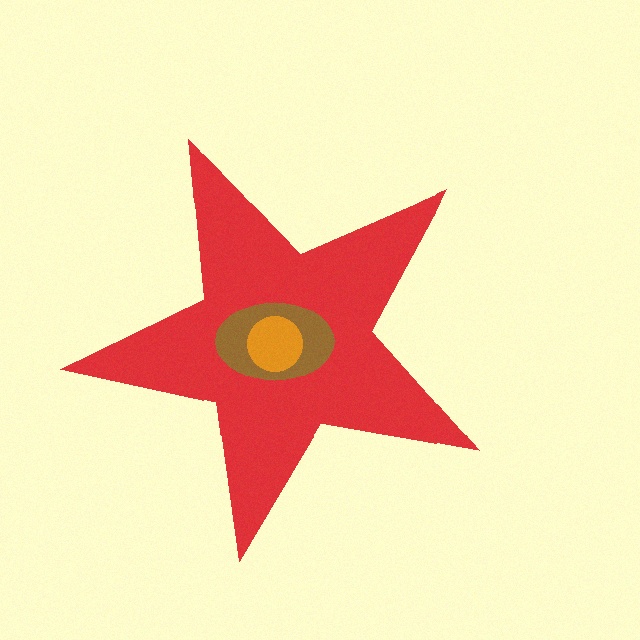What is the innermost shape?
The orange circle.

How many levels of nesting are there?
3.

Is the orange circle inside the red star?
Yes.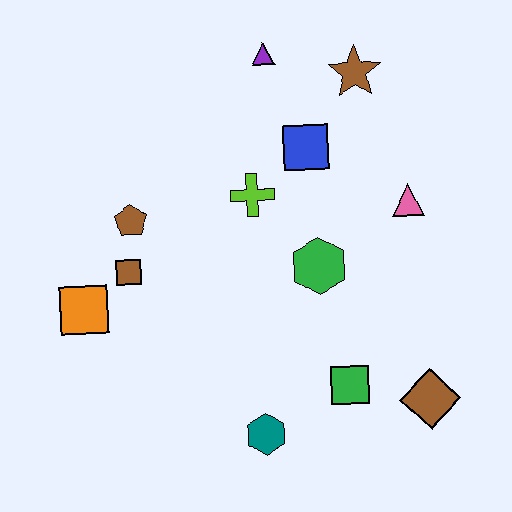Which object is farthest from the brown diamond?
The purple triangle is farthest from the brown diamond.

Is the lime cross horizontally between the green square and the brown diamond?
No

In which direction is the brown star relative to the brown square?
The brown star is to the right of the brown square.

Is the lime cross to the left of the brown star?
Yes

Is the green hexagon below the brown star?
Yes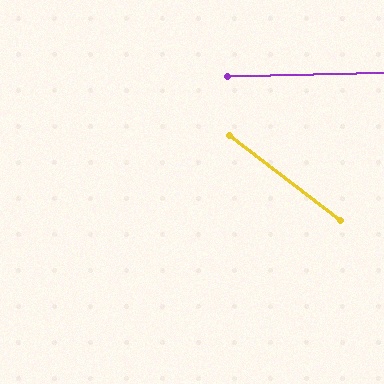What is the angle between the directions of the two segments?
Approximately 39 degrees.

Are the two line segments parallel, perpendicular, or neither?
Neither parallel nor perpendicular — they differ by about 39°.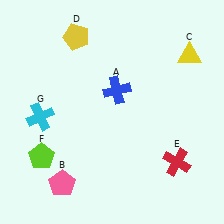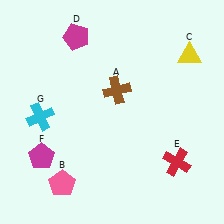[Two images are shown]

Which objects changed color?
A changed from blue to brown. D changed from yellow to magenta. F changed from lime to magenta.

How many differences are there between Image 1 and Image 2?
There are 3 differences between the two images.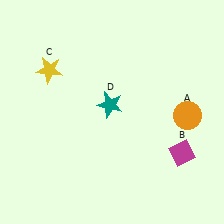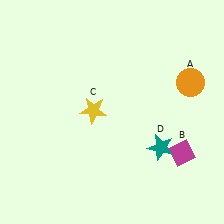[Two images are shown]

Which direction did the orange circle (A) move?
The orange circle (A) moved up.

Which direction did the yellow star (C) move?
The yellow star (C) moved right.